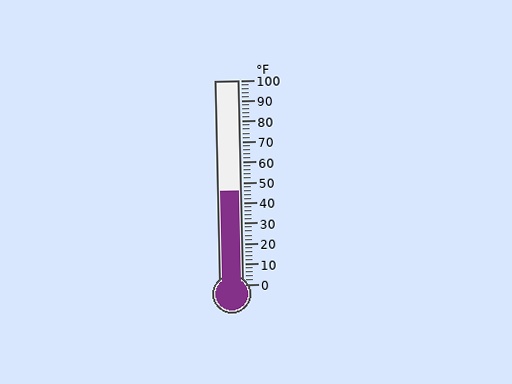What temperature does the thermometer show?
The thermometer shows approximately 46°F.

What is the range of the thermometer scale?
The thermometer scale ranges from 0°F to 100°F.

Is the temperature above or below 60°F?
The temperature is below 60°F.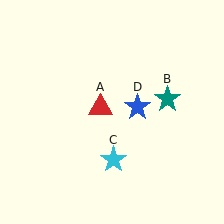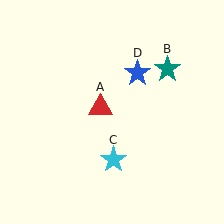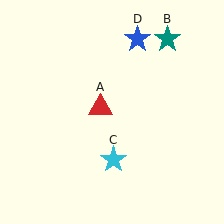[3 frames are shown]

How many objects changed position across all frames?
2 objects changed position: teal star (object B), blue star (object D).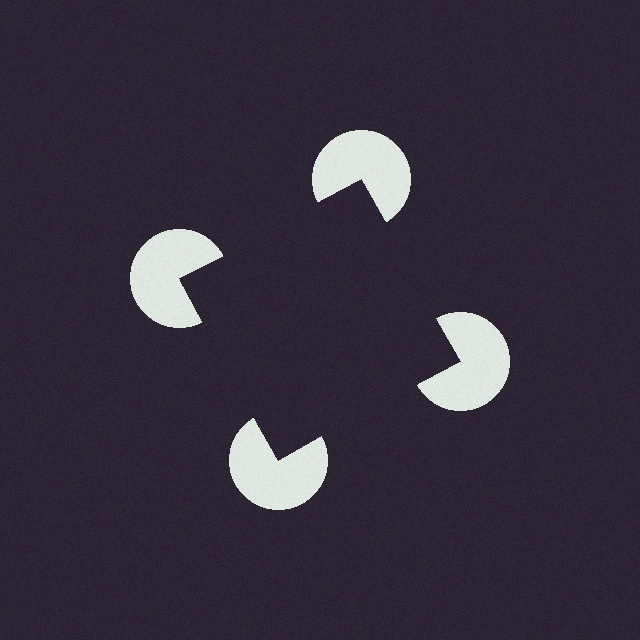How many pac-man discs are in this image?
There are 4 — one at each vertex of the illusory square.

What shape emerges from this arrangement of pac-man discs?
An illusory square — its edges are inferred from the aligned wedge cuts in the pac-man discs, not physically drawn.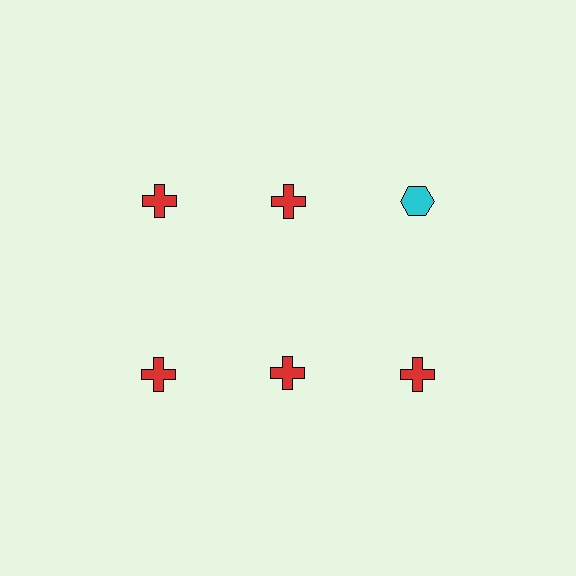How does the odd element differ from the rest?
It differs in both color (cyan instead of red) and shape (hexagon instead of cross).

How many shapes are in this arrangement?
There are 6 shapes arranged in a grid pattern.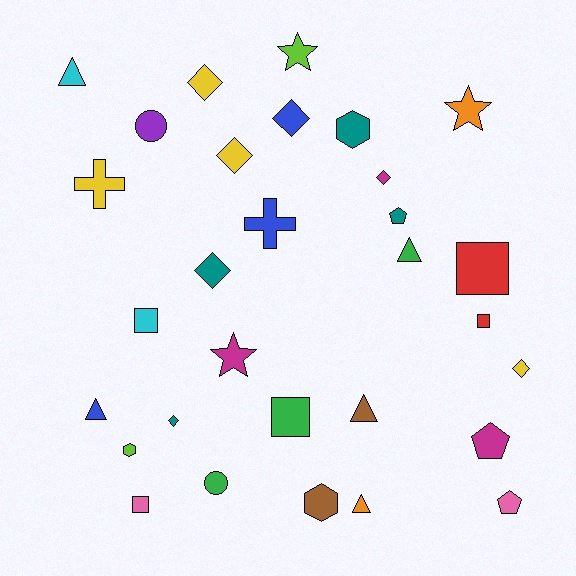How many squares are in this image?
There are 5 squares.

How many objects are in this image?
There are 30 objects.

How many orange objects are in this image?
There are 2 orange objects.